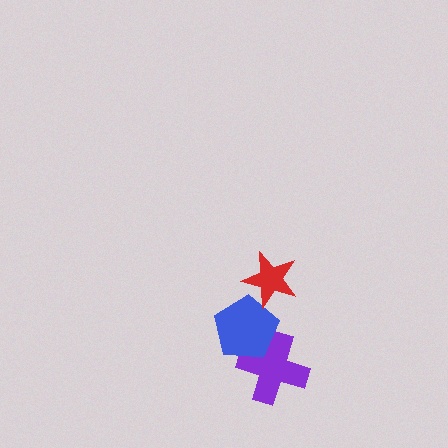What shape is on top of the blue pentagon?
The red star is on top of the blue pentagon.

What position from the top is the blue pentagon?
The blue pentagon is 2nd from the top.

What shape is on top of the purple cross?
The blue pentagon is on top of the purple cross.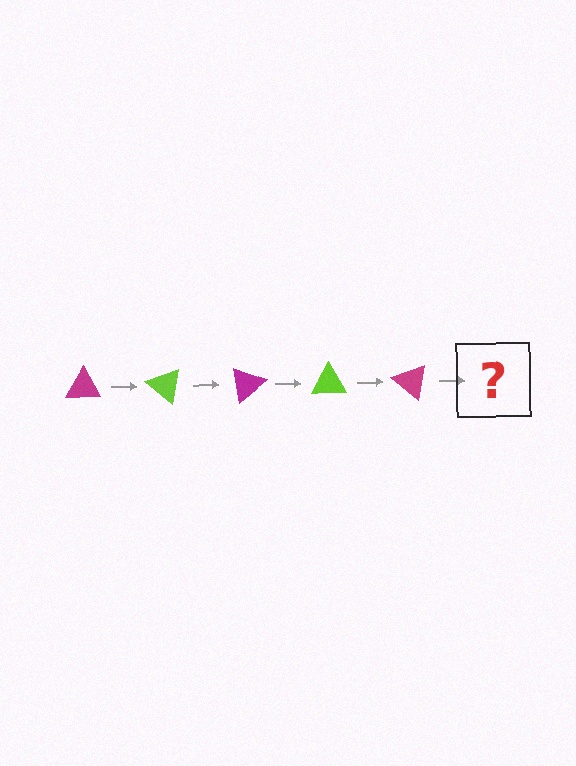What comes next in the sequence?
The next element should be a lime triangle, rotated 200 degrees from the start.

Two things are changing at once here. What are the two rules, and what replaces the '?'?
The two rules are that it rotates 40 degrees each step and the color cycles through magenta and lime. The '?' should be a lime triangle, rotated 200 degrees from the start.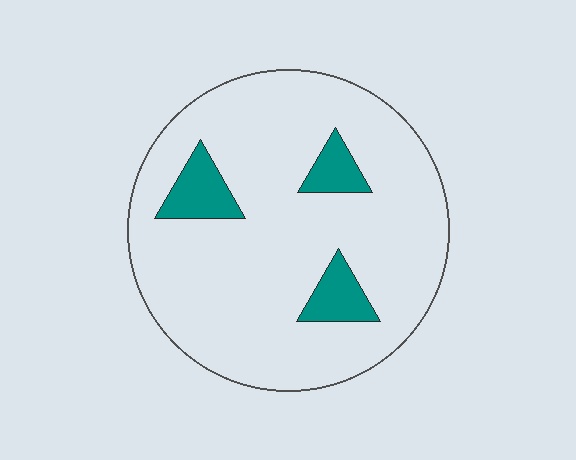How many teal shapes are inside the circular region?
3.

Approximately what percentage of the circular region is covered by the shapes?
Approximately 10%.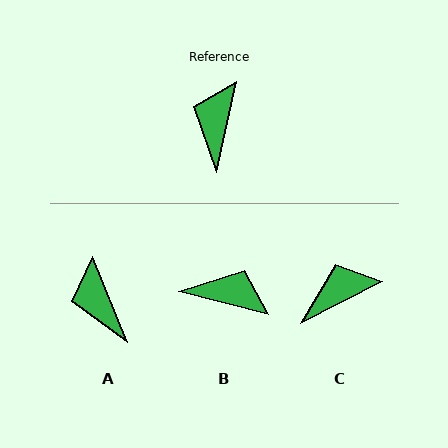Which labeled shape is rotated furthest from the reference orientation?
B, about 92 degrees away.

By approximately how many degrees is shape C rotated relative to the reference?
Approximately 50 degrees clockwise.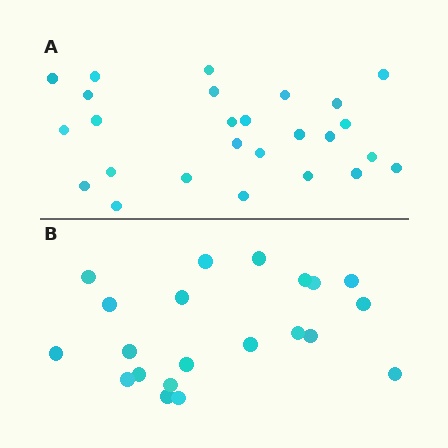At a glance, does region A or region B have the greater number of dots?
Region A (the top region) has more dots.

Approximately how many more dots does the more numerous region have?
Region A has about 5 more dots than region B.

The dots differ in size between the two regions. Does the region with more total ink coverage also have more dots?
No. Region B has more total ink coverage because its dots are larger, but region A actually contains more individual dots. Total area can be misleading — the number of items is what matters here.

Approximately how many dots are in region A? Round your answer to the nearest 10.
About 30 dots. (The exact count is 26, which rounds to 30.)